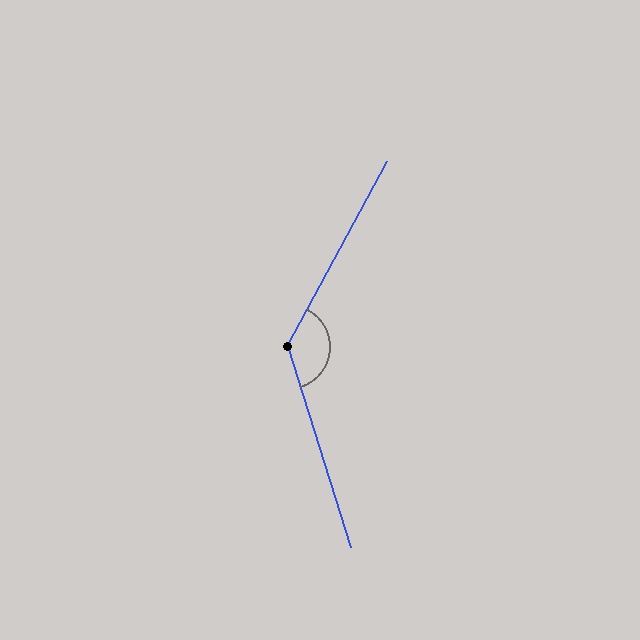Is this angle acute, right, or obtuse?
It is obtuse.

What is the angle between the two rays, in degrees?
Approximately 134 degrees.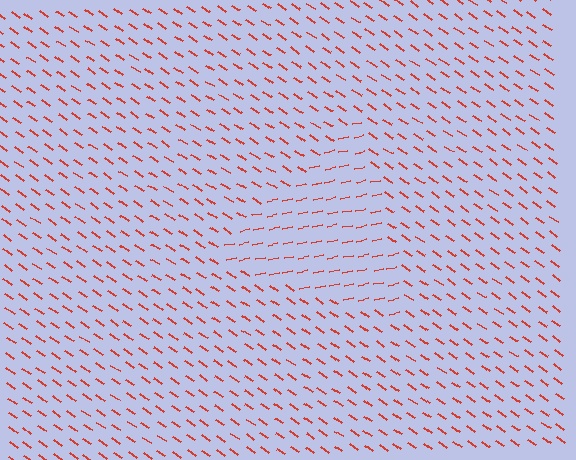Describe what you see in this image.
The image is filled with small red line segments. A triangle region in the image has lines oriented differently from the surrounding lines, creating a visible texture boundary.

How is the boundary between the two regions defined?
The boundary is defined purely by a change in line orientation (approximately 45 degrees difference). All lines are the same color and thickness.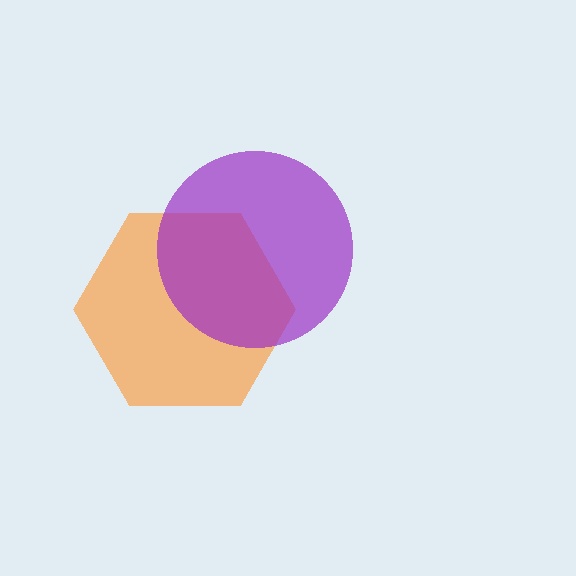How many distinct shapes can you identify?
There are 2 distinct shapes: an orange hexagon, a purple circle.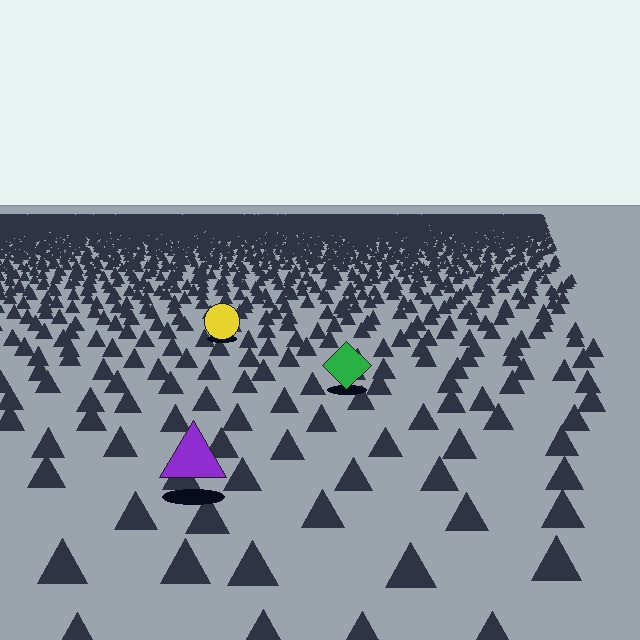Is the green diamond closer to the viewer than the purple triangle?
No. The purple triangle is closer — you can tell from the texture gradient: the ground texture is coarser near it.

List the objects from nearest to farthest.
From nearest to farthest: the purple triangle, the green diamond, the yellow circle.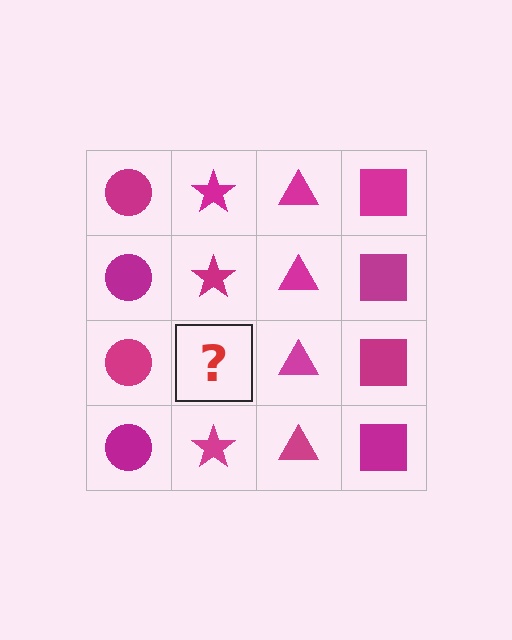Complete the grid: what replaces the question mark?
The question mark should be replaced with a magenta star.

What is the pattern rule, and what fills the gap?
The rule is that each column has a consistent shape. The gap should be filled with a magenta star.